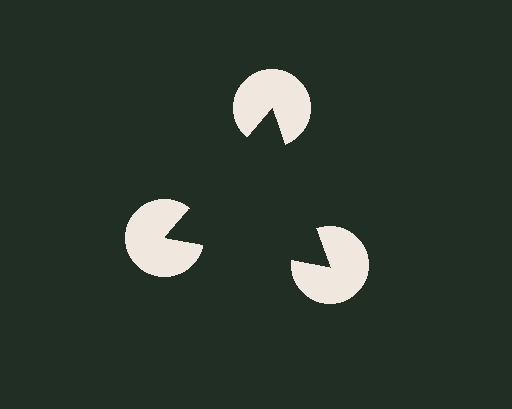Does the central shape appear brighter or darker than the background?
It typically appears slightly darker than the background, even though no actual brightness change is drawn.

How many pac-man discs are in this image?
There are 3 — one at each vertex of the illusory triangle.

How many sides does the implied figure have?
3 sides.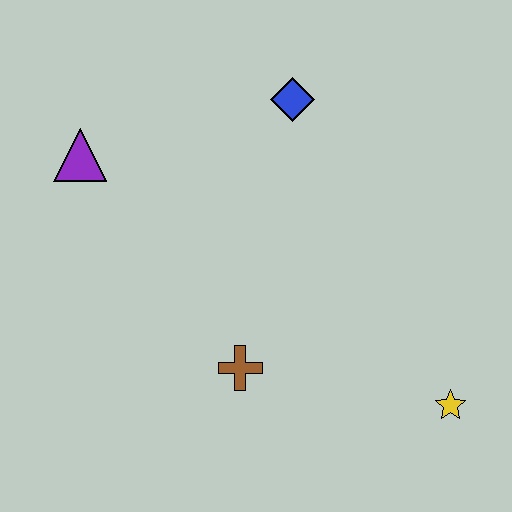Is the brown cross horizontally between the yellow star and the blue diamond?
No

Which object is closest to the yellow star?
The brown cross is closest to the yellow star.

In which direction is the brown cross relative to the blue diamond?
The brown cross is below the blue diamond.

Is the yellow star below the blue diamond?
Yes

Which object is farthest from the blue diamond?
The yellow star is farthest from the blue diamond.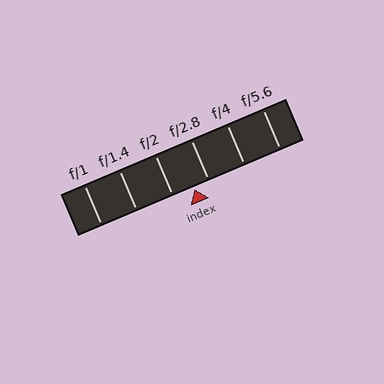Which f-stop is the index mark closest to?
The index mark is closest to f/2.8.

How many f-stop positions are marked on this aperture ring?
There are 6 f-stop positions marked.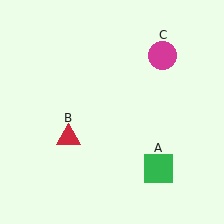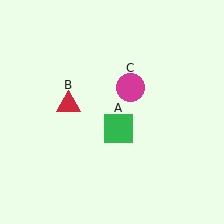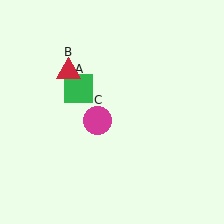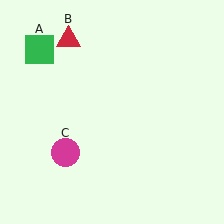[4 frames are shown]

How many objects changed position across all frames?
3 objects changed position: green square (object A), red triangle (object B), magenta circle (object C).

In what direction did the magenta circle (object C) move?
The magenta circle (object C) moved down and to the left.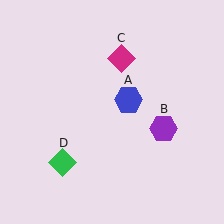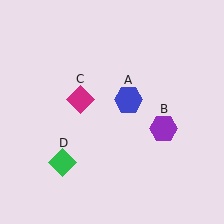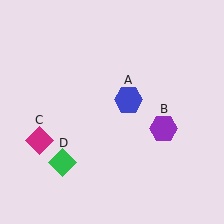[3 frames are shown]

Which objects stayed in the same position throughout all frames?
Blue hexagon (object A) and purple hexagon (object B) and green diamond (object D) remained stationary.